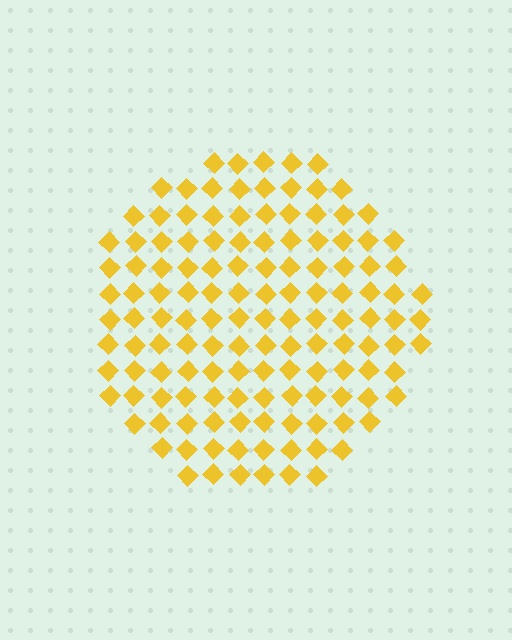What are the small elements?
The small elements are diamonds.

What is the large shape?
The large shape is a circle.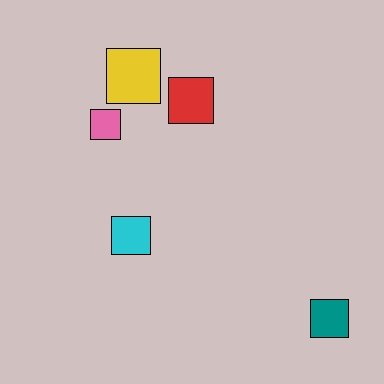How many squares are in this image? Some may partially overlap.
There are 5 squares.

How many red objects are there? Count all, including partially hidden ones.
There is 1 red object.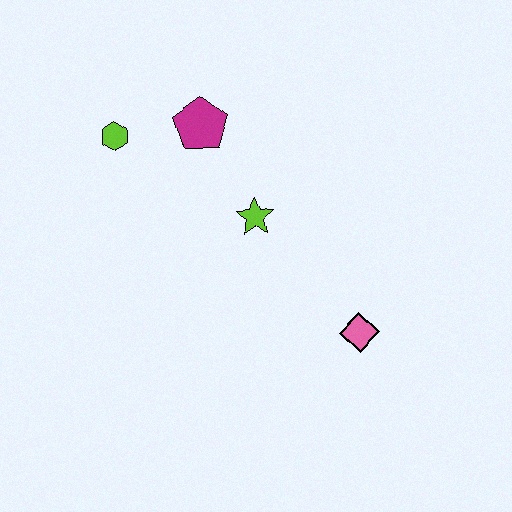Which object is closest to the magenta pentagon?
The lime hexagon is closest to the magenta pentagon.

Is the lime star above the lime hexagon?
No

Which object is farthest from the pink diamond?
The lime hexagon is farthest from the pink diamond.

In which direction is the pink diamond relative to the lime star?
The pink diamond is below the lime star.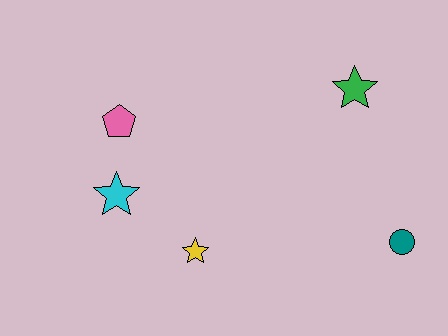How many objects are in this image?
There are 5 objects.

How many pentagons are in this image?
There is 1 pentagon.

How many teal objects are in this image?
There is 1 teal object.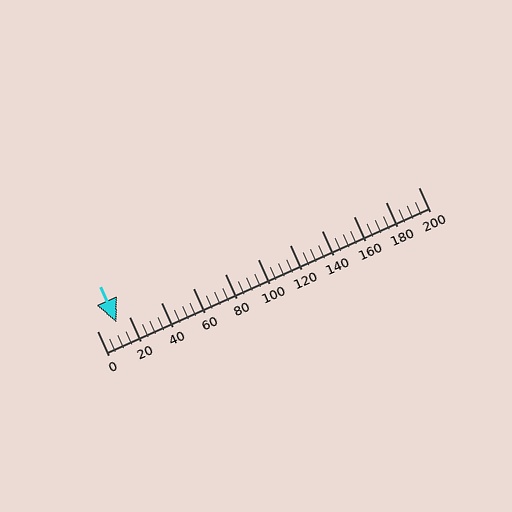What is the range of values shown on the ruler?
The ruler shows values from 0 to 200.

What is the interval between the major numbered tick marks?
The major tick marks are spaced 20 units apart.